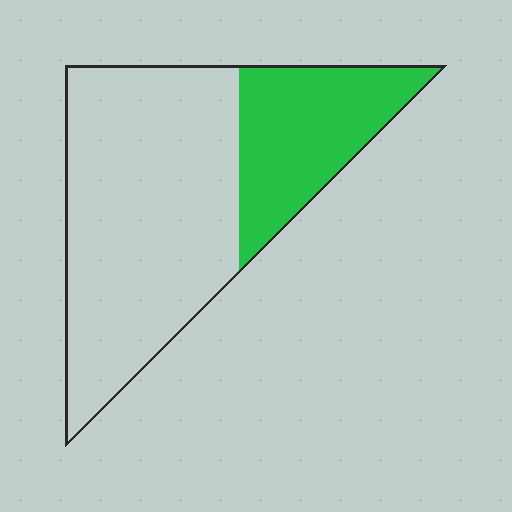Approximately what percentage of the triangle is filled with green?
Approximately 30%.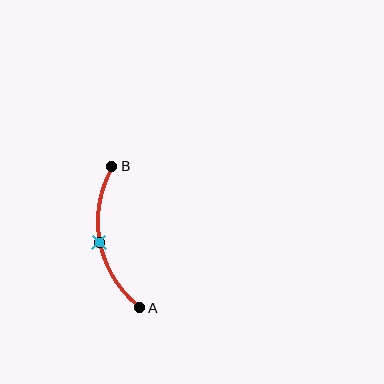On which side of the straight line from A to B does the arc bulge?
The arc bulges to the left of the straight line connecting A and B.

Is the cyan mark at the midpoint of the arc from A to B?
Yes. The cyan mark lies on the arc at equal arc-length from both A and B — it is the arc midpoint.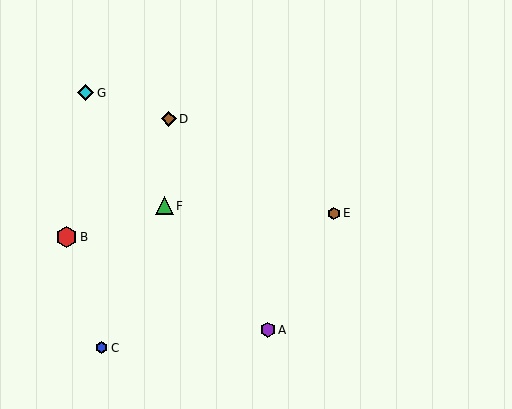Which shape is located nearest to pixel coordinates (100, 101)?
The cyan diamond (labeled G) at (85, 93) is nearest to that location.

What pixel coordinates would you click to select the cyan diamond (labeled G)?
Click at (85, 93) to select the cyan diamond G.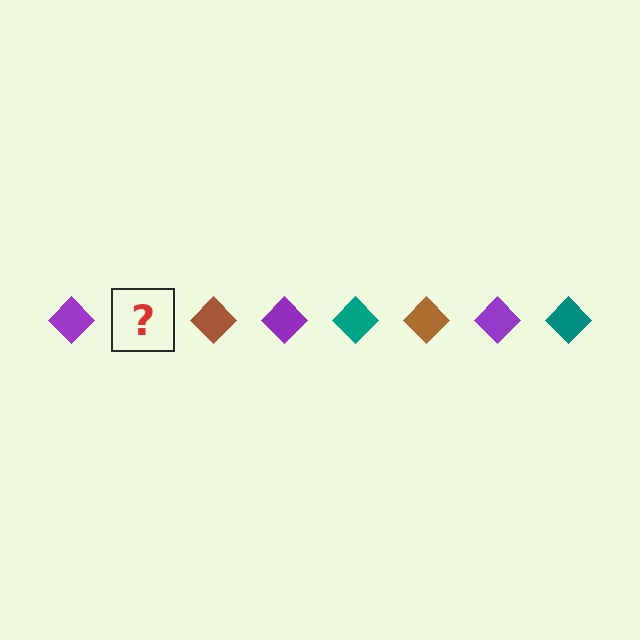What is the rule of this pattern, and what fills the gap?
The rule is that the pattern cycles through purple, teal, brown diamonds. The gap should be filled with a teal diamond.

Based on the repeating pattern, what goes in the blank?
The blank should be a teal diamond.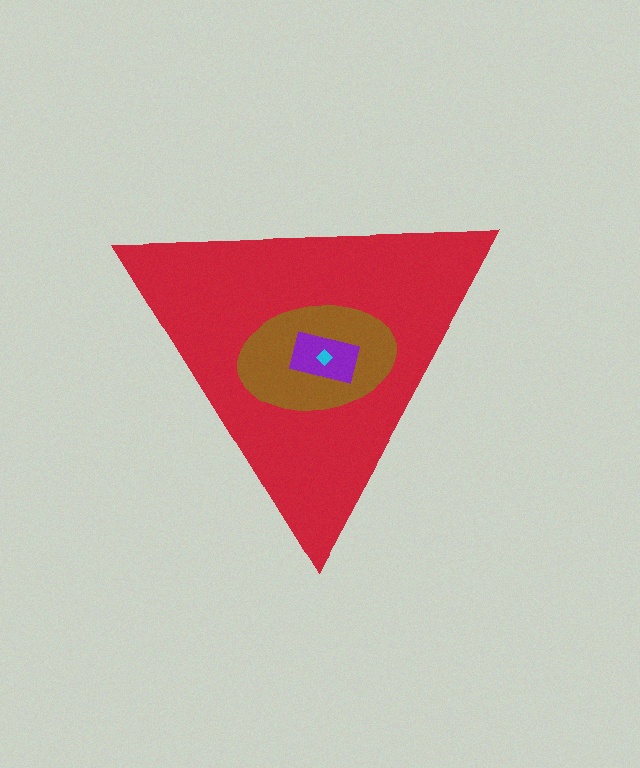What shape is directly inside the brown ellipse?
The purple rectangle.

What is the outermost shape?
The red triangle.